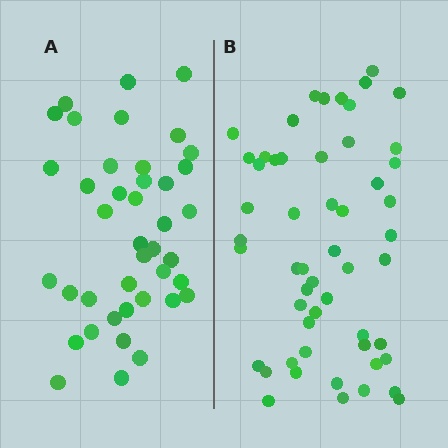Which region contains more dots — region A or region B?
Region B (the right region) has more dots.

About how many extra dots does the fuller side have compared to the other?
Region B has approximately 15 more dots than region A.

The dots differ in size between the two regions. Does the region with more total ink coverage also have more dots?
No. Region A has more total ink coverage because its dots are larger, but region B actually contains more individual dots. Total area can be misleading — the number of items is what matters here.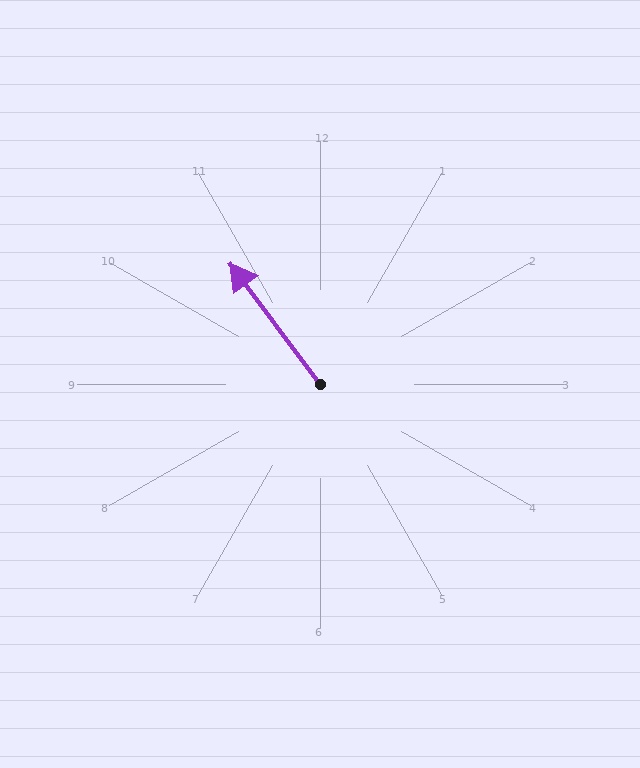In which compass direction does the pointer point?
Northwest.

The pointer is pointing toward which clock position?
Roughly 11 o'clock.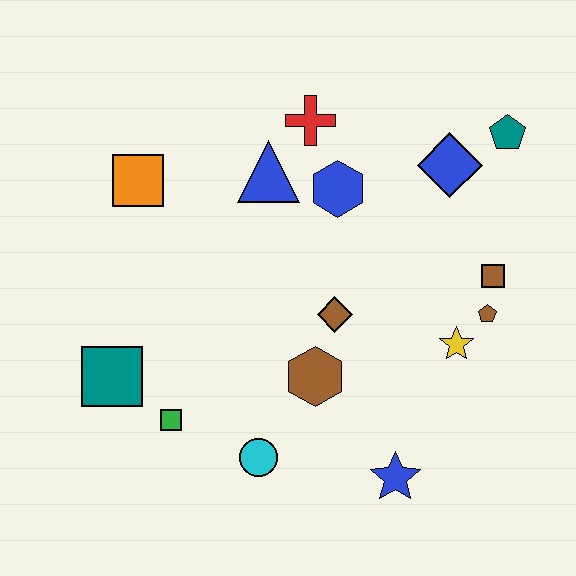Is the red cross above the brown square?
Yes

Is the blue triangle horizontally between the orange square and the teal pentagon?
Yes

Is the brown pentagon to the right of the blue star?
Yes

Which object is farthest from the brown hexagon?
The teal pentagon is farthest from the brown hexagon.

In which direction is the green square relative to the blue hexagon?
The green square is below the blue hexagon.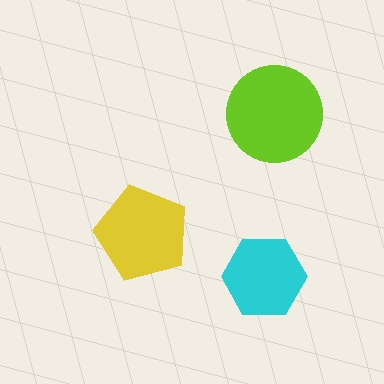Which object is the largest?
The lime circle.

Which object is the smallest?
The cyan hexagon.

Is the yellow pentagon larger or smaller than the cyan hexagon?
Larger.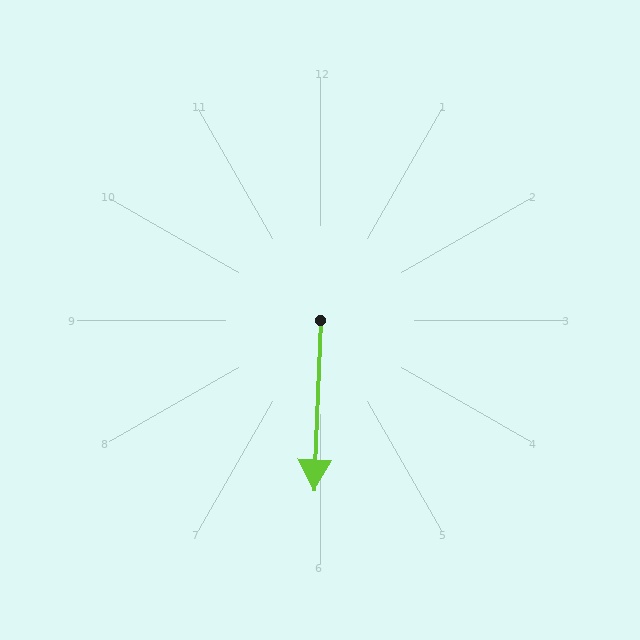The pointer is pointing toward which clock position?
Roughly 6 o'clock.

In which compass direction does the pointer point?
South.